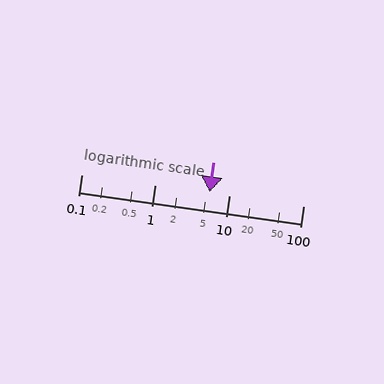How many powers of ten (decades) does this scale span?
The scale spans 3 decades, from 0.1 to 100.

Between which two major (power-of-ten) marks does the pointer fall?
The pointer is between 1 and 10.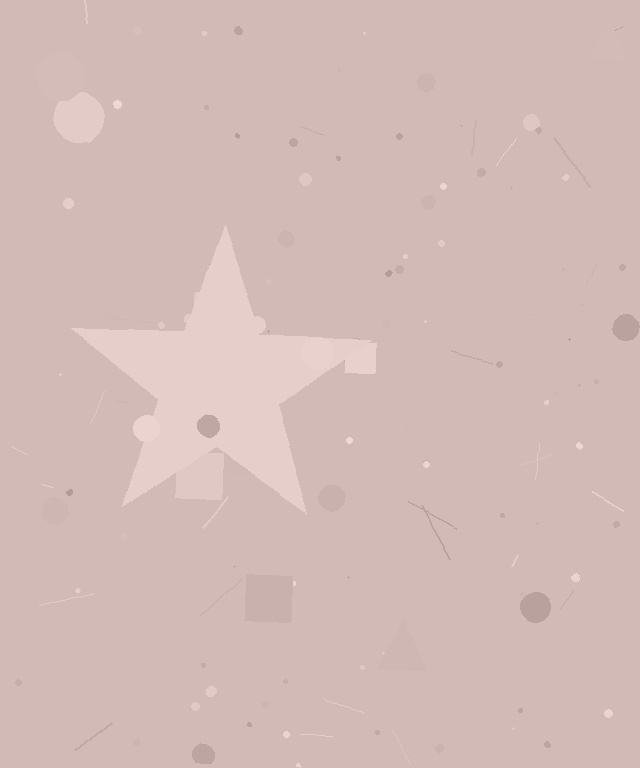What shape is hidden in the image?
A star is hidden in the image.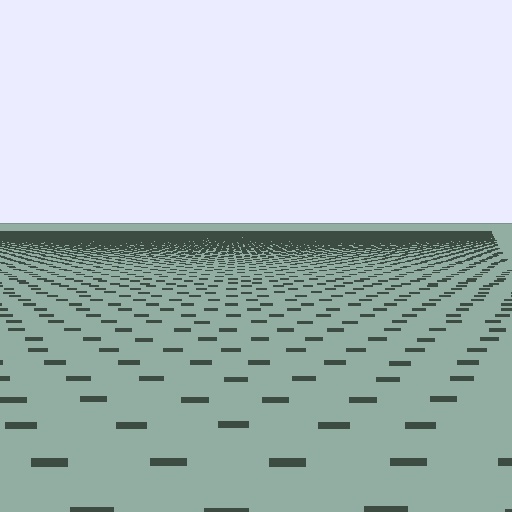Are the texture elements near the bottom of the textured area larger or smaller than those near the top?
Larger. Near the bottom, elements are closer to the viewer and appear at a bigger on-screen size.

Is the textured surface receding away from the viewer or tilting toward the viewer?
The surface is receding away from the viewer. Texture elements get smaller and denser toward the top.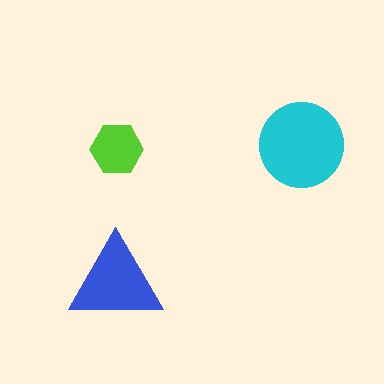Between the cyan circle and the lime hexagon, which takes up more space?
The cyan circle.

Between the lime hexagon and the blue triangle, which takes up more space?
The blue triangle.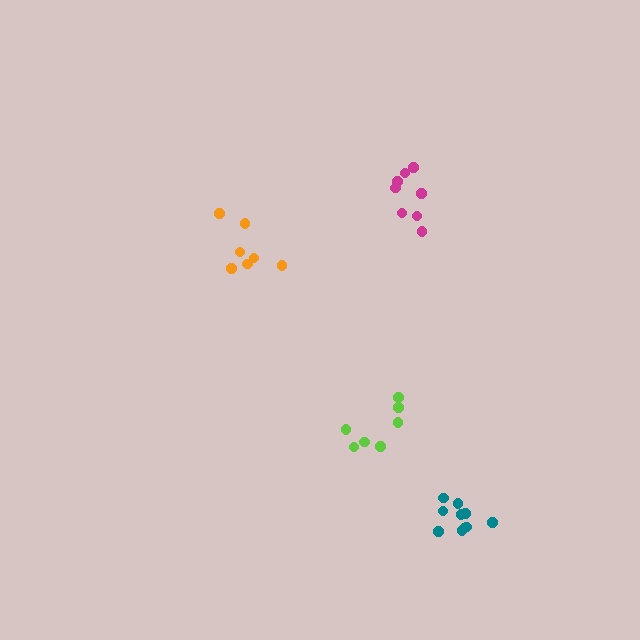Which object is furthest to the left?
The orange cluster is leftmost.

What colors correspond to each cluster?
The clusters are colored: magenta, orange, lime, teal.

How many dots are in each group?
Group 1: 8 dots, Group 2: 7 dots, Group 3: 8 dots, Group 4: 10 dots (33 total).